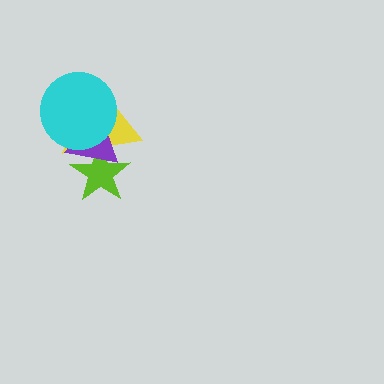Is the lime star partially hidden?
Yes, it is partially covered by another shape.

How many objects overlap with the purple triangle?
3 objects overlap with the purple triangle.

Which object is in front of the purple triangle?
The cyan circle is in front of the purple triangle.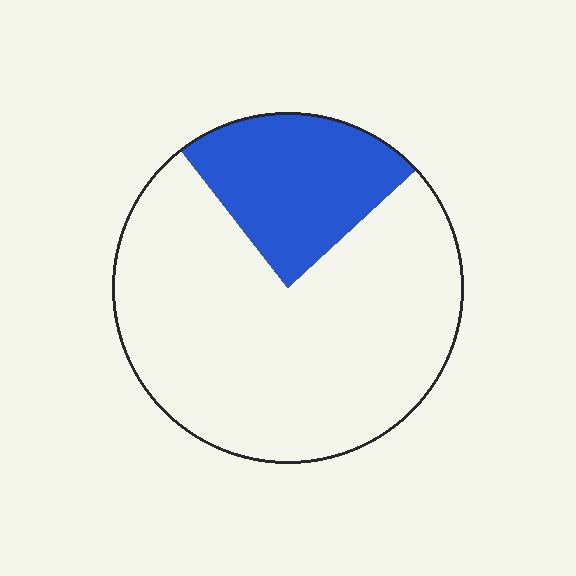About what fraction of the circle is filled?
About one quarter (1/4).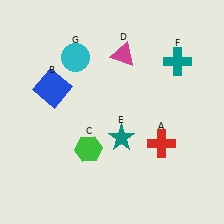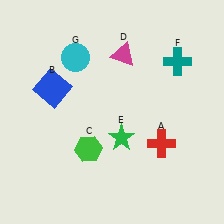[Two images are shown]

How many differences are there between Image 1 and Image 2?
There is 1 difference between the two images.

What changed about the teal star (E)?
In Image 1, E is teal. In Image 2, it changed to green.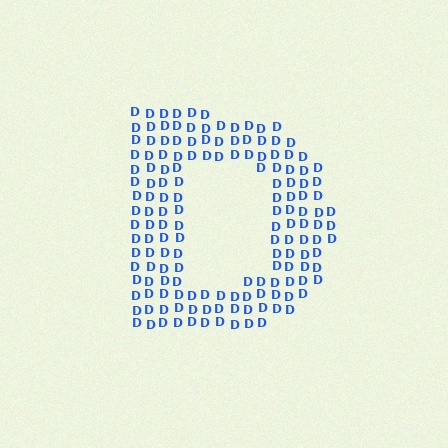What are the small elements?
The small elements are letter D's.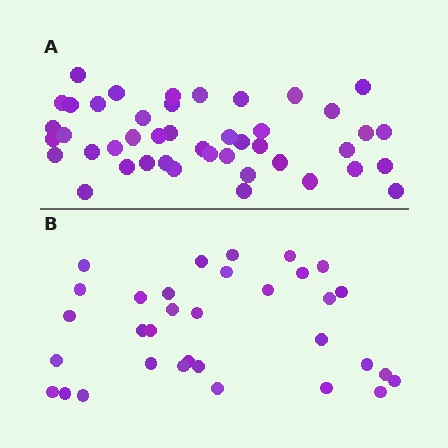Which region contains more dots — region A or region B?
Region A (the top region) has more dots.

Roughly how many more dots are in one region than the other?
Region A has roughly 12 or so more dots than region B.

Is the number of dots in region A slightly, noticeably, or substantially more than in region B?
Region A has noticeably more, but not dramatically so. The ratio is roughly 1.3 to 1.